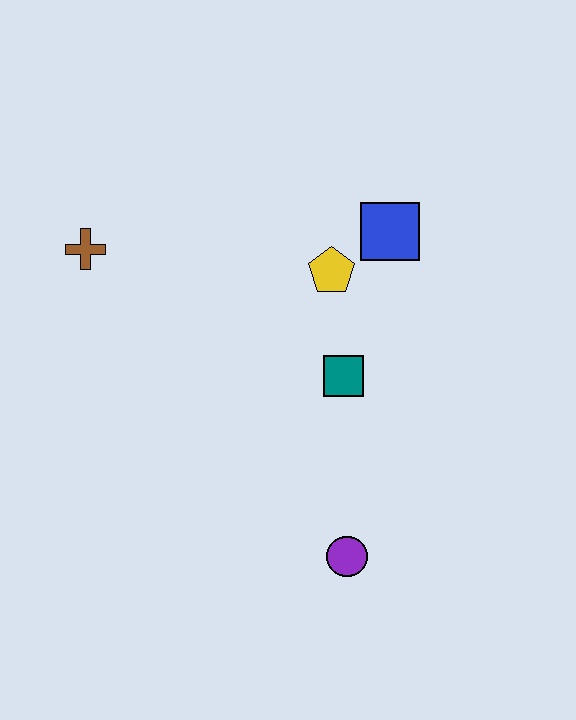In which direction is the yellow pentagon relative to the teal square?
The yellow pentagon is above the teal square.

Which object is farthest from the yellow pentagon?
The purple circle is farthest from the yellow pentagon.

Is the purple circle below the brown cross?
Yes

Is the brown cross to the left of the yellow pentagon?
Yes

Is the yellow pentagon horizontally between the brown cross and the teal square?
Yes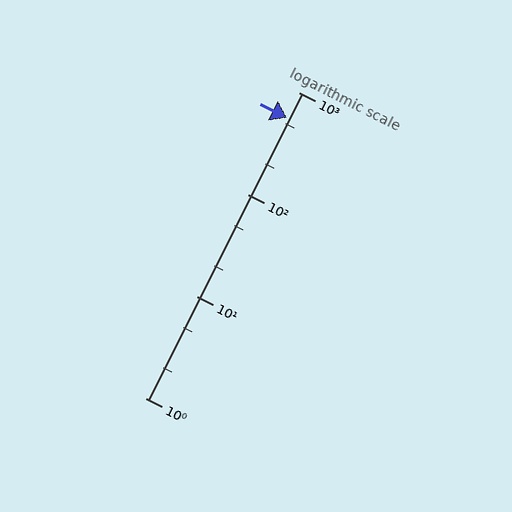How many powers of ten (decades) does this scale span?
The scale spans 3 decades, from 1 to 1000.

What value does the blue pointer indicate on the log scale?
The pointer indicates approximately 560.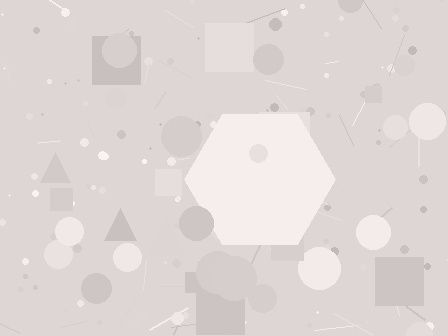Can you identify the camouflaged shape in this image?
The camouflaged shape is a hexagon.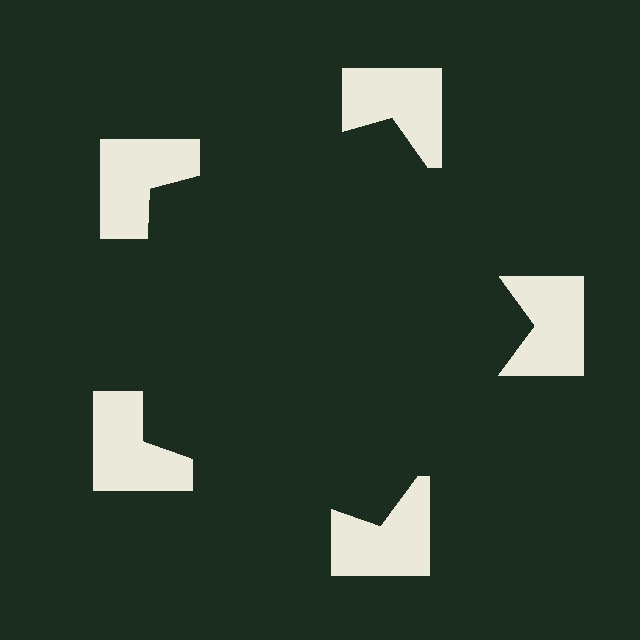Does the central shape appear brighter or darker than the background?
It typically appears slightly darker than the background, even though no actual brightness change is drawn.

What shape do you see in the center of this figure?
An illusory pentagon — its edges are inferred from the aligned wedge cuts in the notched squares, not physically drawn.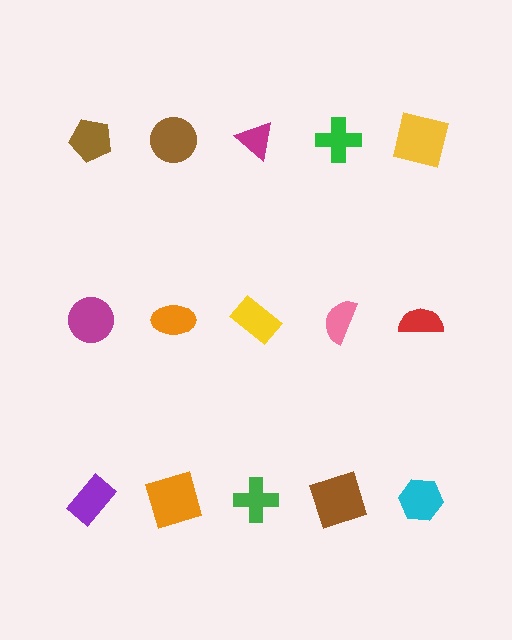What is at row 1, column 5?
A yellow square.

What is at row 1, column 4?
A green cross.